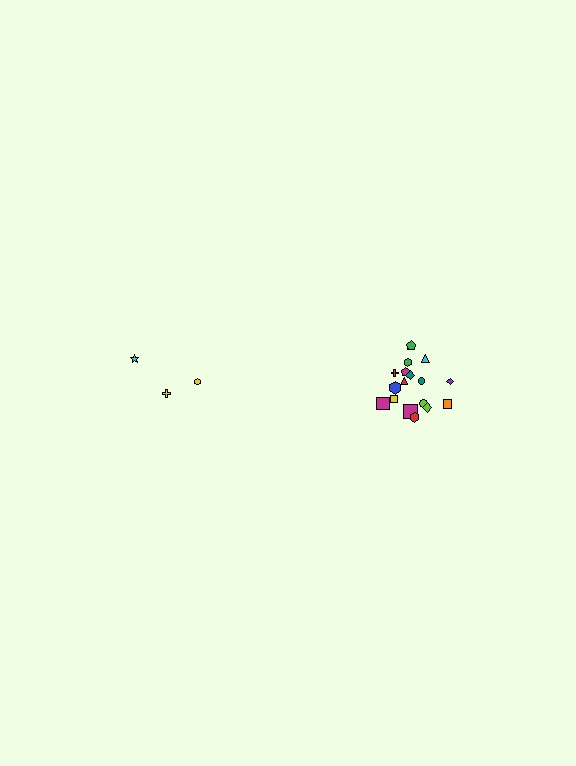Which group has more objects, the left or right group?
The right group.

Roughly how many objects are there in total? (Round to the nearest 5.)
Roughly 20 objects in total.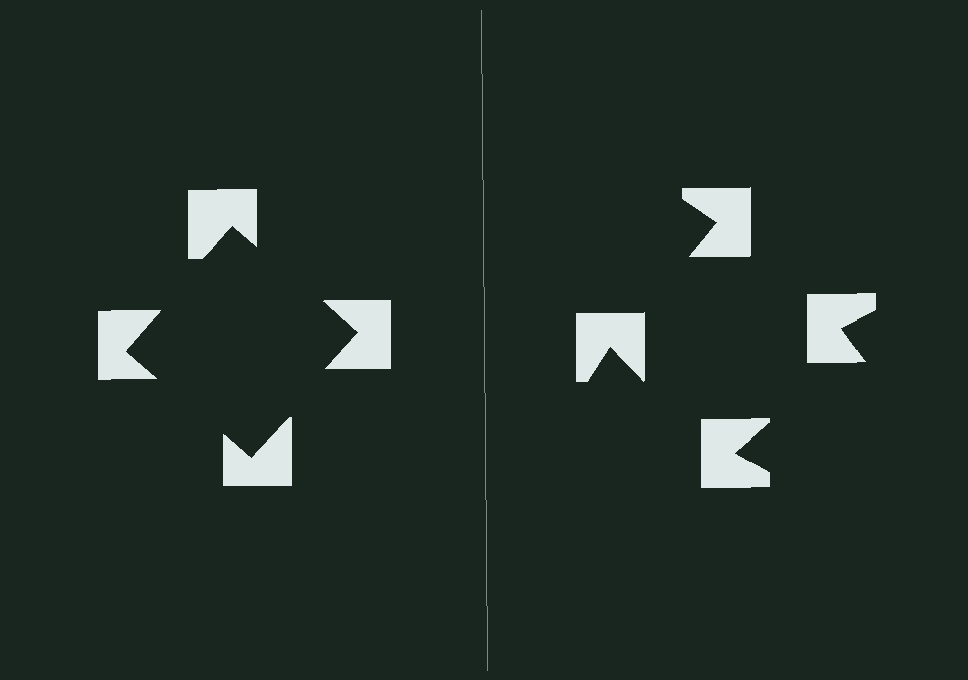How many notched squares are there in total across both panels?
8 — 4 on each side.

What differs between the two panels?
The notched squares are positioned identically on both sides; only the wedge orientations differ. On the left they align to a square; on the right they are misaligned.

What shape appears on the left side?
An illusory square.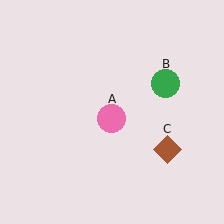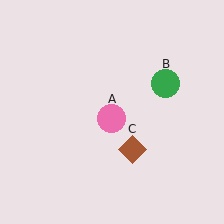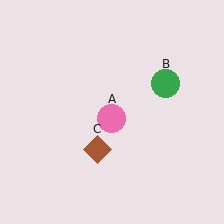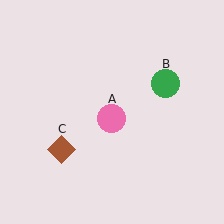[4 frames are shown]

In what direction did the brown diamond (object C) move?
The brown diamond (object C) moved left.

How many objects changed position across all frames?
1 object changed position: brown diamond (object C).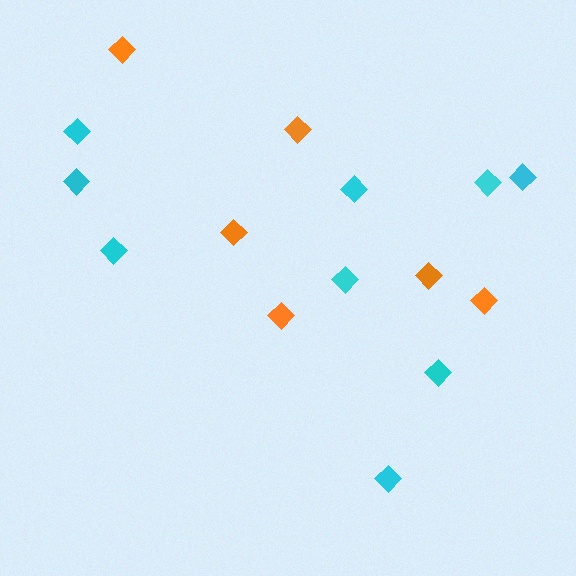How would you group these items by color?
There are 2 groups: one group of orange diamonds (6) and one group of cyan diamonds (9).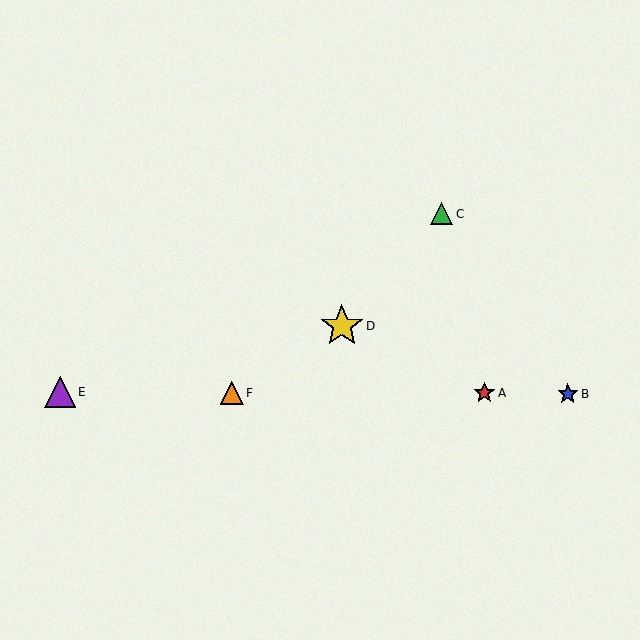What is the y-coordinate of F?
Object F is at y≈393.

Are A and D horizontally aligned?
No, A is at y≈393 and D is at y≈326.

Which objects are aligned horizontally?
Objects A, B, E, F are aligned horizontally.